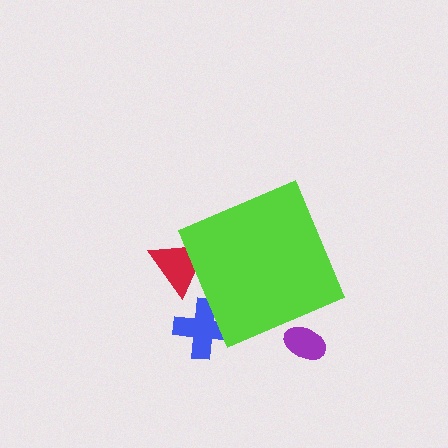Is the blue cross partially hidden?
Yes, the blue cross is partially hidden behind the lime diamond.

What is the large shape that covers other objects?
A lime diamond.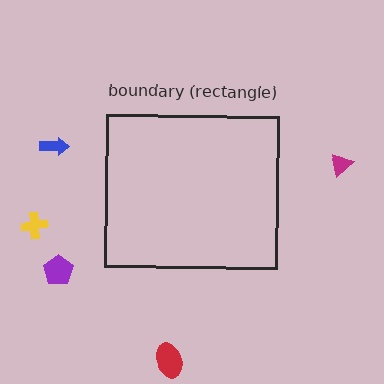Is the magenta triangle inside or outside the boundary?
Outside.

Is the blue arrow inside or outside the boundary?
Outside.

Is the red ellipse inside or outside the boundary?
Outside.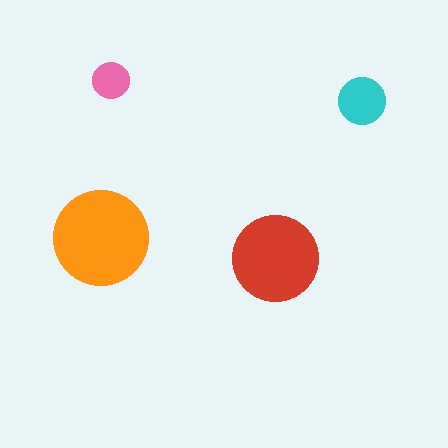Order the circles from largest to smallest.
the orange one, the red one, the cyan one, the pink one.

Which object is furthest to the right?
The cyan circle is rightmost.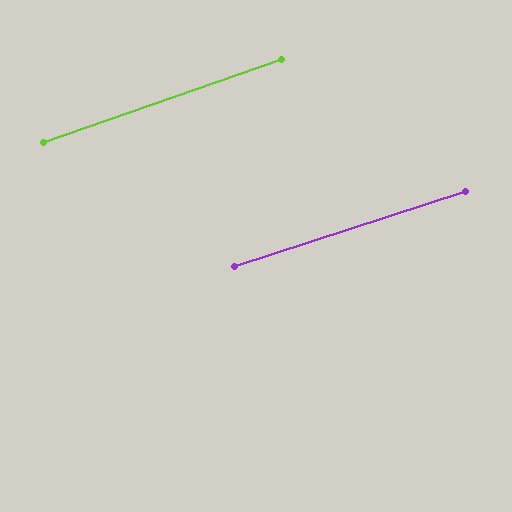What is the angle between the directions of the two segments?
Approximately 1 degree.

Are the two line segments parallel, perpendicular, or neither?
Parallel — their directions differ by only 1.2°.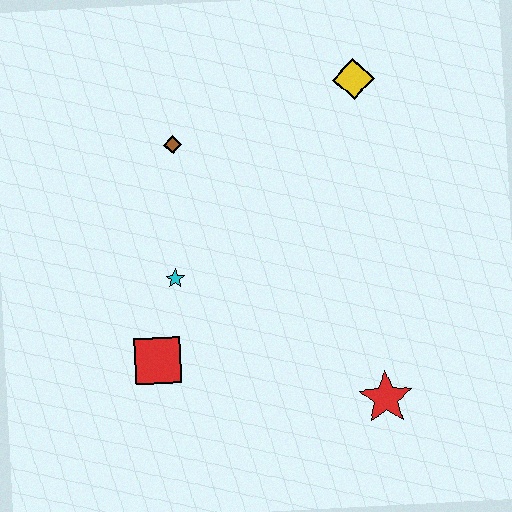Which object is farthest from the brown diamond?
The red star is farthest from the brown diamond.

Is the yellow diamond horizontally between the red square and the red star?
Yes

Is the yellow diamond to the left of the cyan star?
No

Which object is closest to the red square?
The cyan star is closest to the red square.